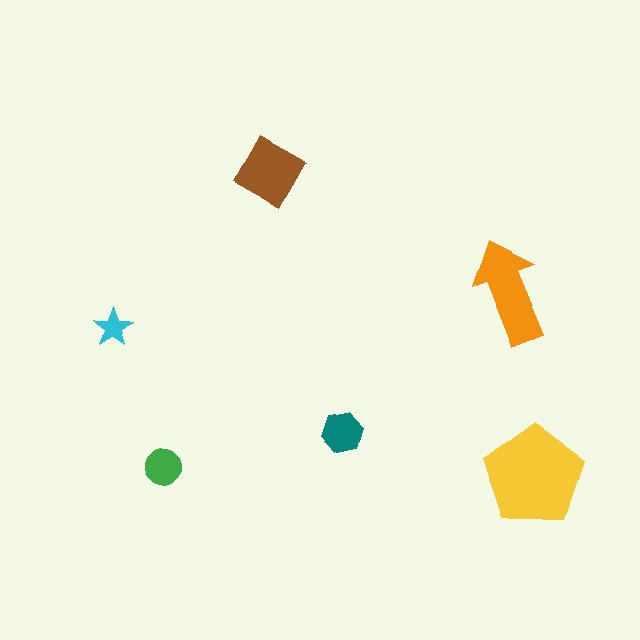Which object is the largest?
The yellow pentagon.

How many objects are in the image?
There are 6 objects in the image.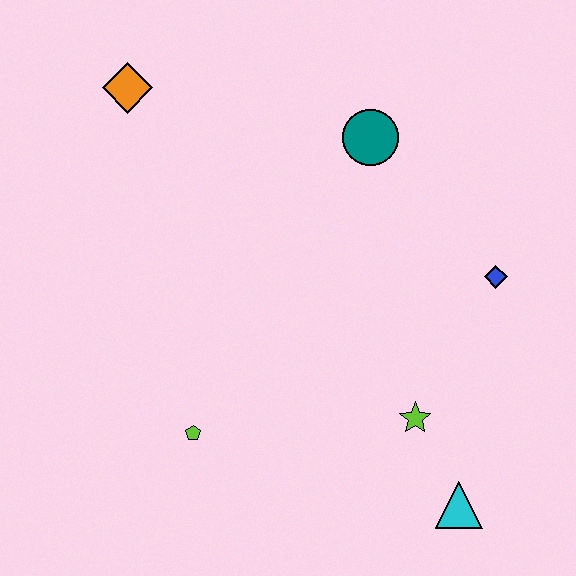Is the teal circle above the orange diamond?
No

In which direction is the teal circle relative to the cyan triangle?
The teal circle is above the cyan triangle.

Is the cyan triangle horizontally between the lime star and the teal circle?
No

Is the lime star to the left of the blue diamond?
Yes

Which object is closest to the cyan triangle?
The lime star is closest to the cyan triangle.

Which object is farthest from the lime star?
The orange diamond is farthest from the lime star.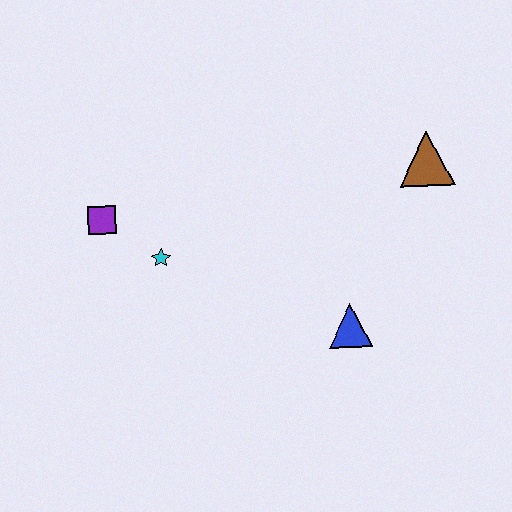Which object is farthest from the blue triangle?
The purple square is farthest from the blue triangle.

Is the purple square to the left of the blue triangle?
Yes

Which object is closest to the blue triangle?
The brown triangle is closest to the blue triangle.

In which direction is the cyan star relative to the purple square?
The cyan star is to the right of the purple square.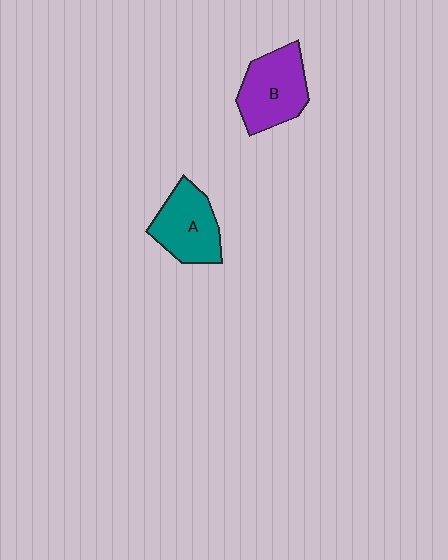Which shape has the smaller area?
Shape A (teal).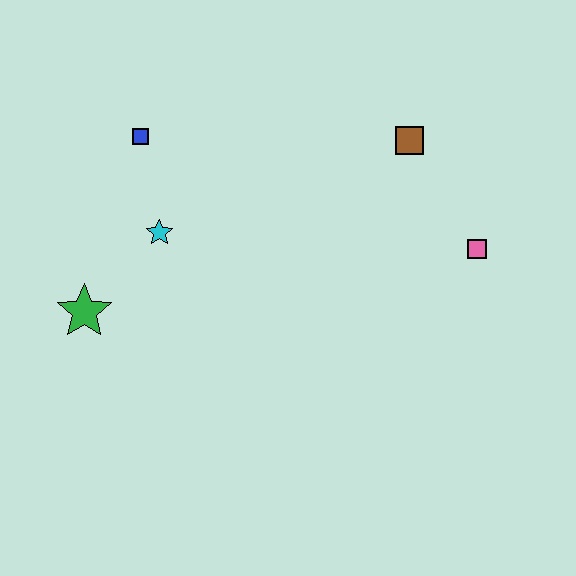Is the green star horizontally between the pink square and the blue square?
No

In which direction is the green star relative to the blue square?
The green star is below the blue square.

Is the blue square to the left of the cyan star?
Yes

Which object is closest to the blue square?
The cyan star is closest to the blue square.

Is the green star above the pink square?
No